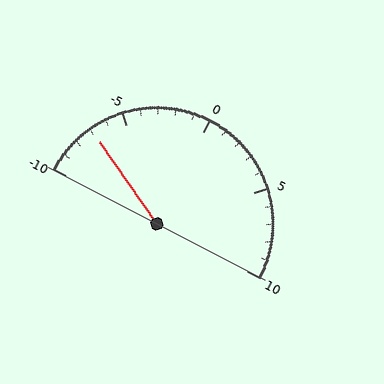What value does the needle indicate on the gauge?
The needle indicates approximately -7.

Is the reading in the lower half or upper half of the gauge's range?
The reading is in the lower half of the range (-10 to 10).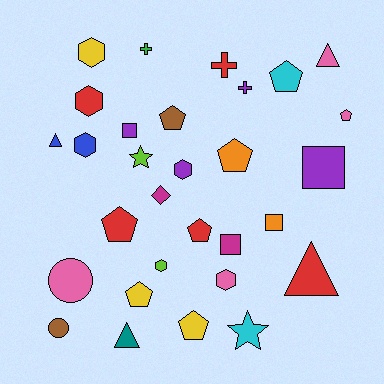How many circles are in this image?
There are 2 circles.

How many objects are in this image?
There are 30 objects.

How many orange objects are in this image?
There are 2 orange objects.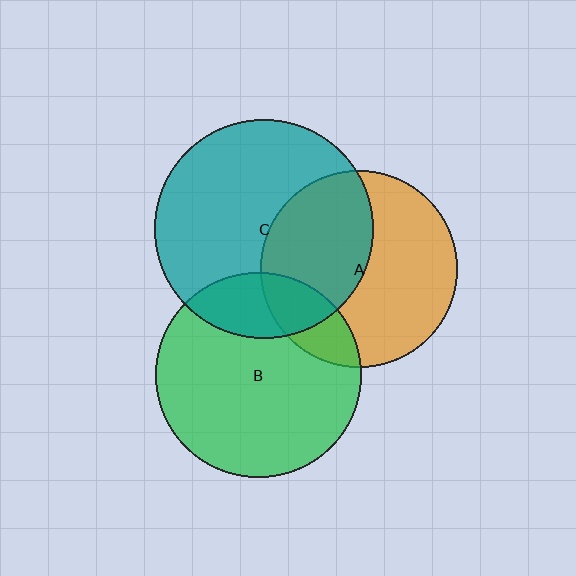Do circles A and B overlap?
Yes.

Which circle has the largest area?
Circle C (teal).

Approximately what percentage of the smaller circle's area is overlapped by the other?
Approximately 15%.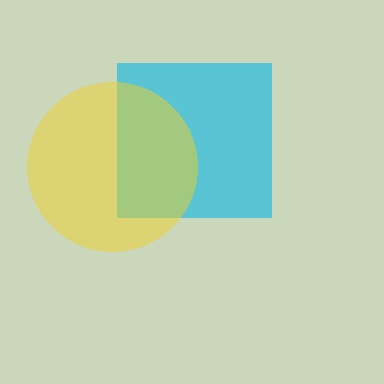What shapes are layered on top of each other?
The layered shapes are: a cyan square, a yellow circle.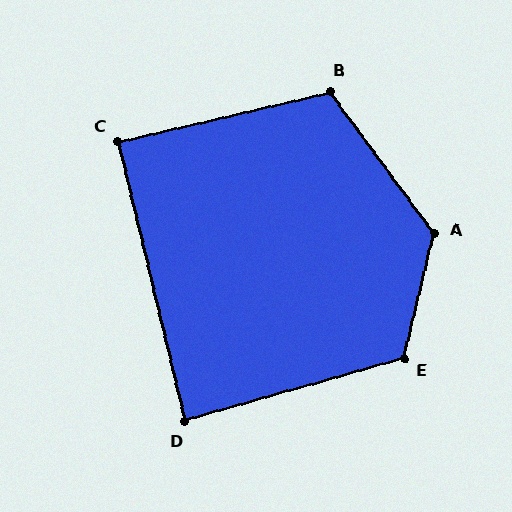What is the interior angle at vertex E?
Approximately 120 degrees (obtuse).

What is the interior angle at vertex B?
Approximately 113 degrees (obtuse).